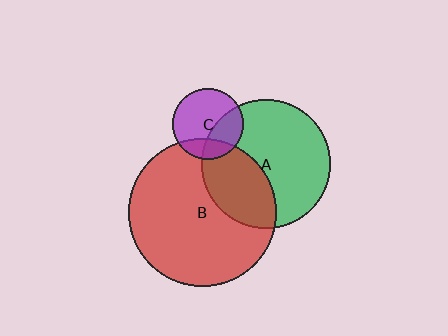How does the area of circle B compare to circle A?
Approximately 1.3 times.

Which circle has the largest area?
Circle B (red).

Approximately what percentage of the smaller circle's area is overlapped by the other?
Approximately 35%.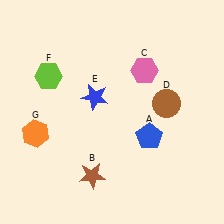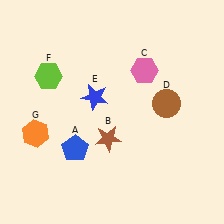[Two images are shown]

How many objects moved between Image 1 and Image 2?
2 objects moved between the two images.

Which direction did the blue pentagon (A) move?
The blue pentagon (A) moved left.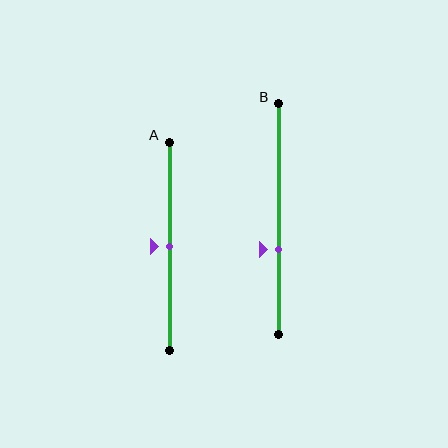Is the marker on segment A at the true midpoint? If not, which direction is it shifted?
Yes, the marker on segment A is at the true midpoint.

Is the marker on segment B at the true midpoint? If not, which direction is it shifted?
No, the marker on segment B is shifted downward by about 13% of the segment length.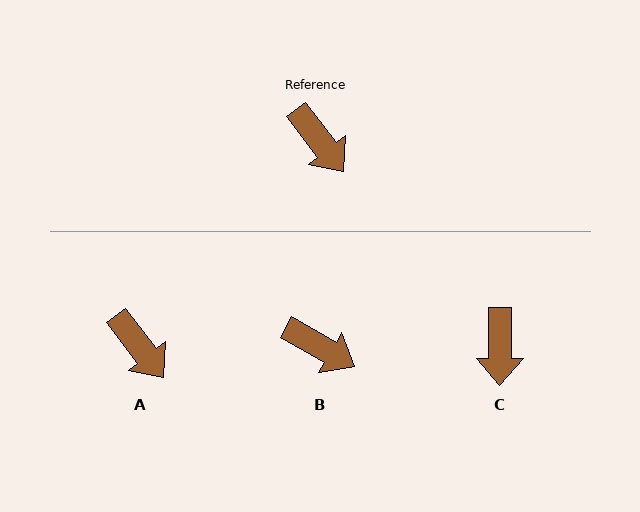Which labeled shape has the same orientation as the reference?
A.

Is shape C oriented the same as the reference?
No, it is off by about 38 degrees.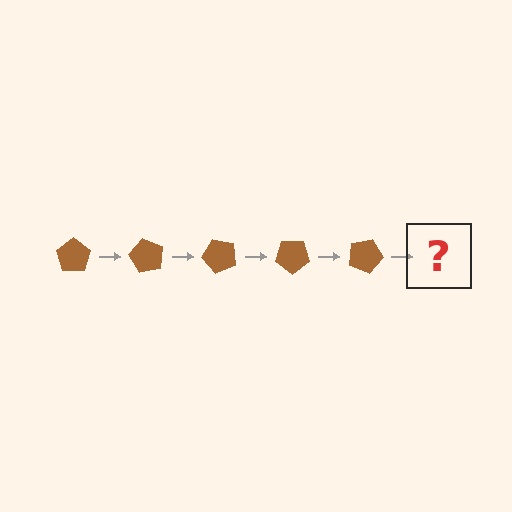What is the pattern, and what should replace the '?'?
The pattern is that the pentagon rotates 60 degrees each step. The '?' should be a brown pentagon rotated 300 degrees.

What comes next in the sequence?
The next element should be a brown pentagon rotated 300 degrees.